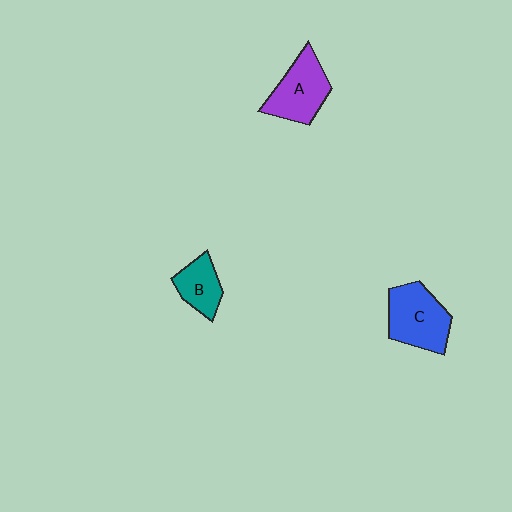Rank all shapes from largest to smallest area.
From largest to smallest: C (blue), A (purple), B (teal).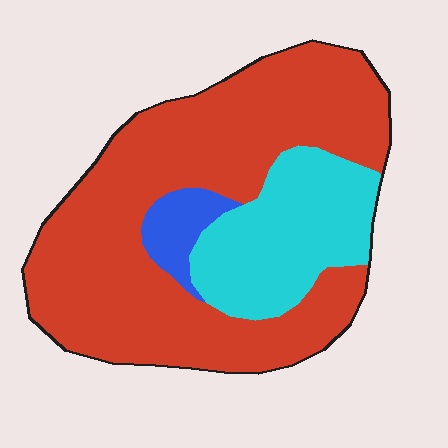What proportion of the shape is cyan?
Cyan takes up about one quarter (1/4) of the shape.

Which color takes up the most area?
Red, at roughly 70%.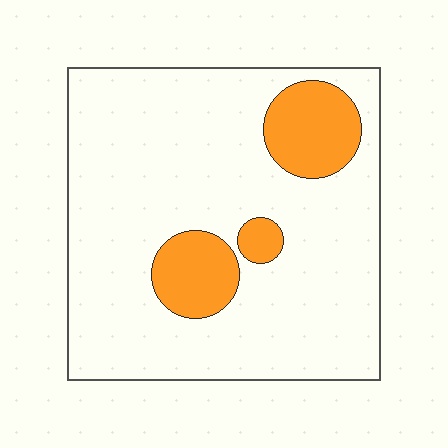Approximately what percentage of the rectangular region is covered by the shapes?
Approximately 15%.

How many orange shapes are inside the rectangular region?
3.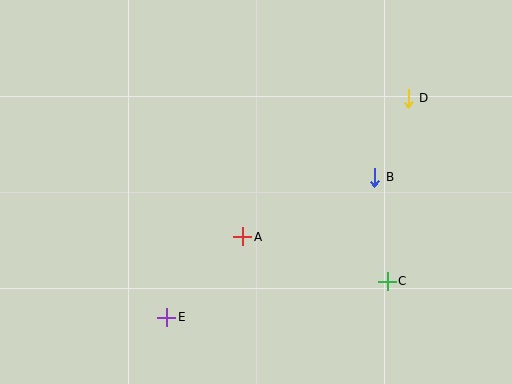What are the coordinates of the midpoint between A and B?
The midpoint between A and B is at (309, 207).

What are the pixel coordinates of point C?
Point C is at (387, 281).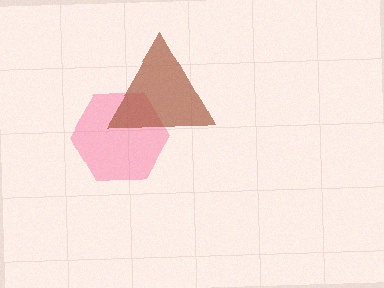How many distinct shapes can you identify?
There are 2 distinct shapes: a pink hexagon, a brown triangle.